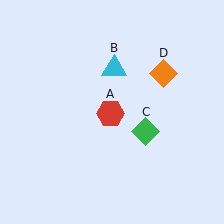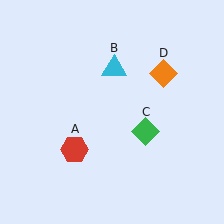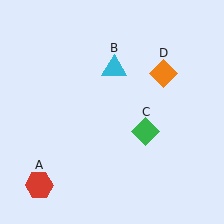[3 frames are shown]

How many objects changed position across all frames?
1 object changed position: red hexagon (object A).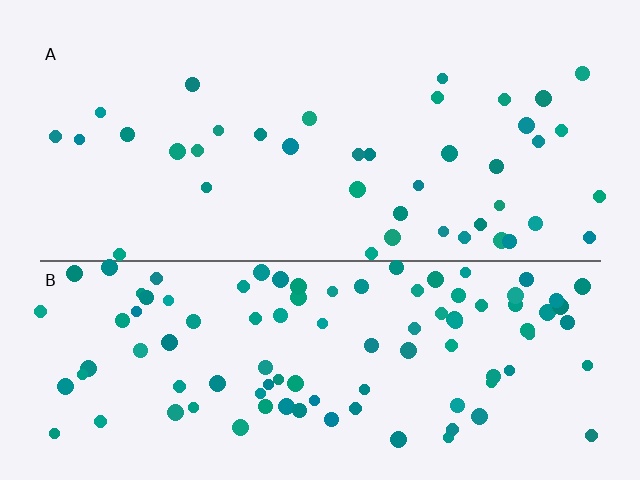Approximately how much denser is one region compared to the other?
Approximately 2.5× — region B over region A.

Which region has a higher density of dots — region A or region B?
B (the bottom).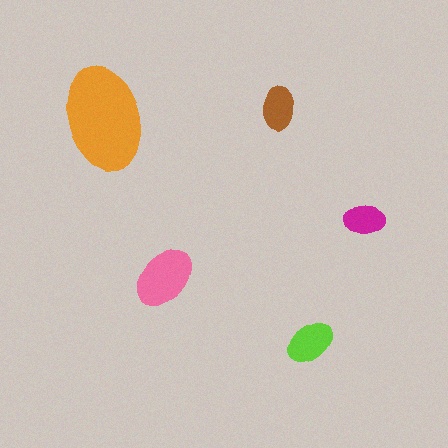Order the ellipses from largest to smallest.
the orange one, the pink one, the lime one, the brown one, the magenta one.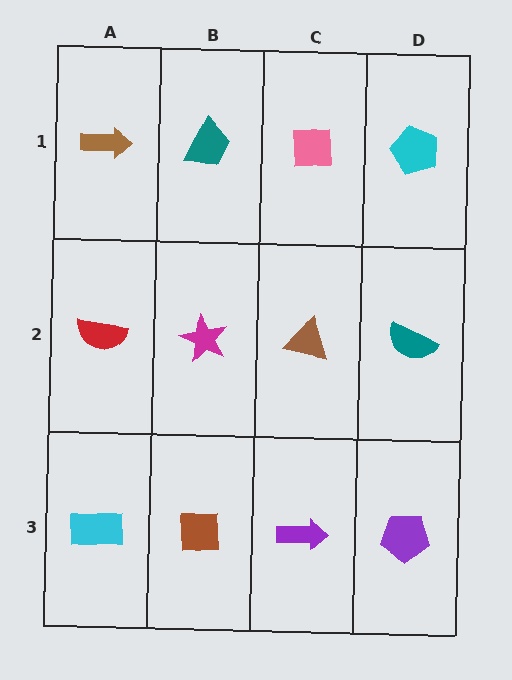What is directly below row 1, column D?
A teal semicircle.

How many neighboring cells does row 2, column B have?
4.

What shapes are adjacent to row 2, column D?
A cyan pentagon (row 1, column D), a purple pentagon (row 3, column D), a brown triangle (row 2, column C).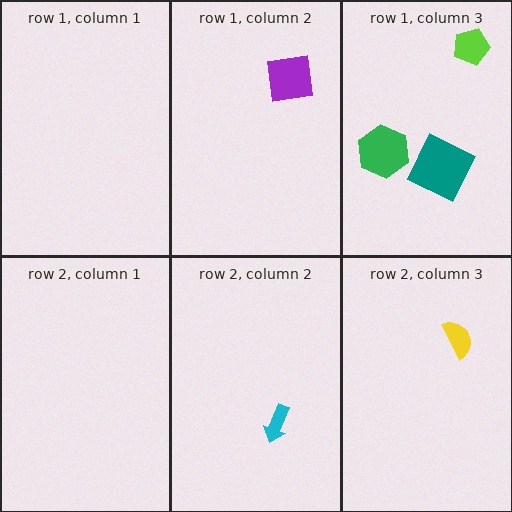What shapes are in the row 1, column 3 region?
The lime pentagon, the green hexagon, the teal square.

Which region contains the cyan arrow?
The row 2, column 2 region.